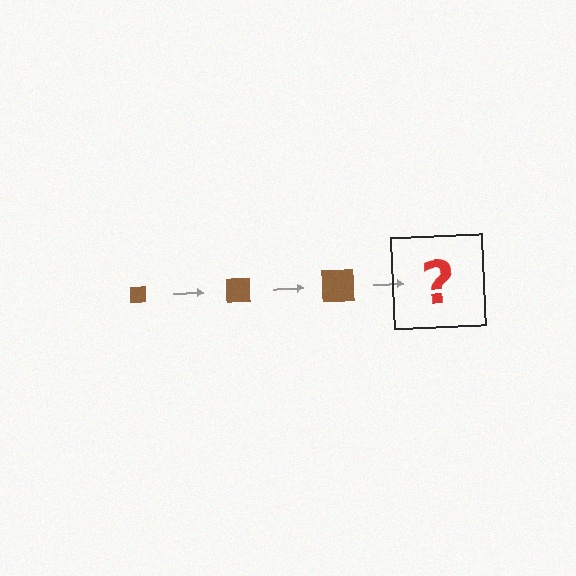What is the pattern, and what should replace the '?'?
The pattern is that the square gets progressively larger each step. The '?' should be a brown square, larger than the previous one.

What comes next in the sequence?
The next element should be a brown square, larger than the previous one.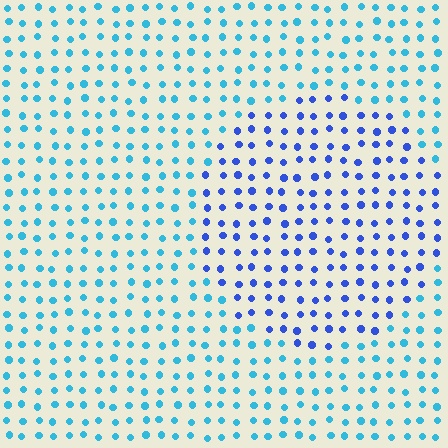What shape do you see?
I see a circle.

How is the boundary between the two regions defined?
The boundary is defined purely by a slight shift in hue (about 37 degrees). Spacing, size, and orientation are identical on both sides.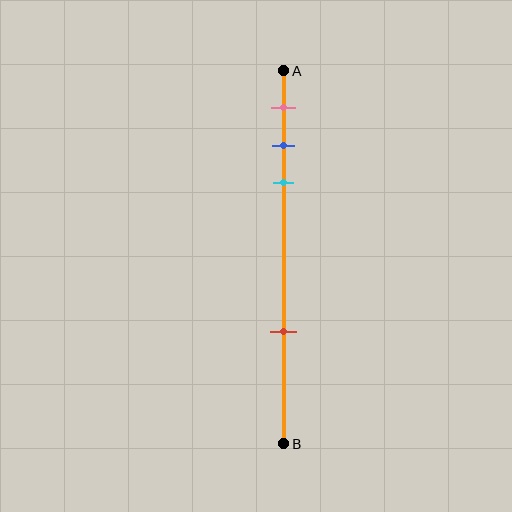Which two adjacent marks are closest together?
The blue and cyan marks are the closest adjacent pair.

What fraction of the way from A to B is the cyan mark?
The cyan mark is approximately 30% (0.3) of the way from A to B.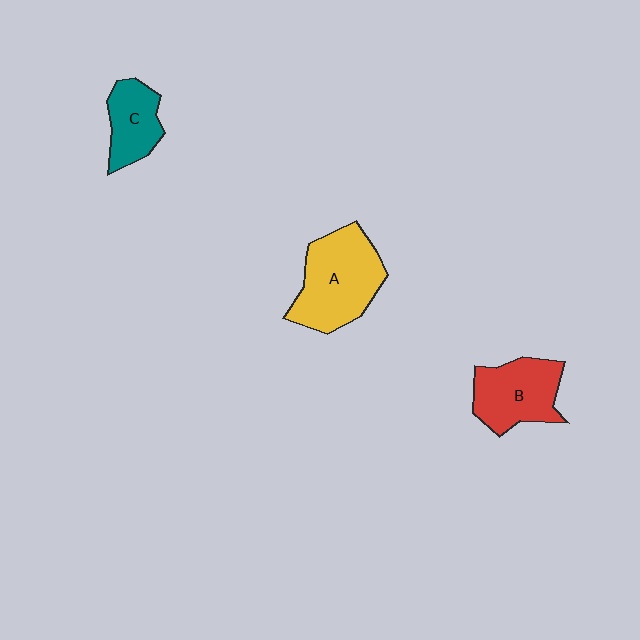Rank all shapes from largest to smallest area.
From largest to smallest: A (yellow), B (red), C (teal).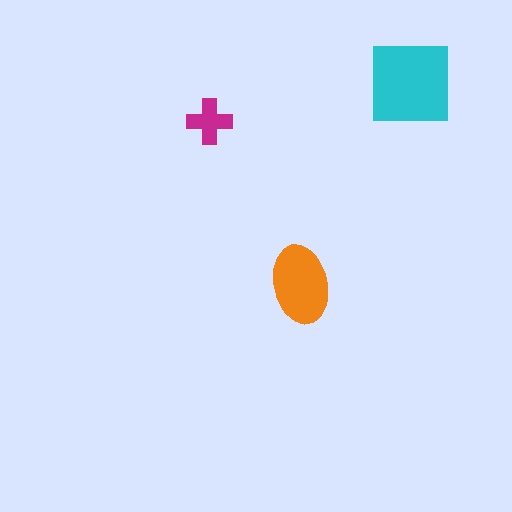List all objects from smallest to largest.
The magenta cross, the orange ellipse, the cyan square.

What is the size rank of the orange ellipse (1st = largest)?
2nd.